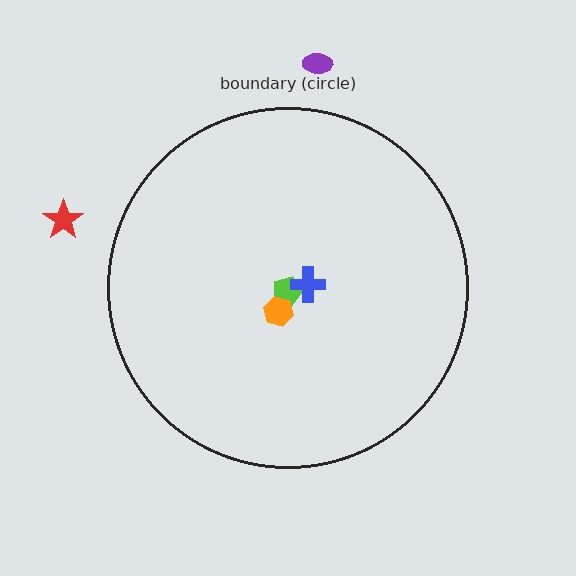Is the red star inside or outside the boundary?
Outside.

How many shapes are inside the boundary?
3 inside, 2 outside.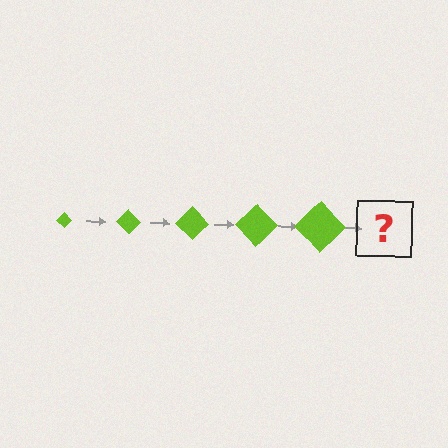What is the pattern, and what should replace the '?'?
The pattern is that the diamond gets progressively larger each step. The '?' should be a lime diamond, larger than the previous one.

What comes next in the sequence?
The next element should be a lime diamond, larger than the previous one.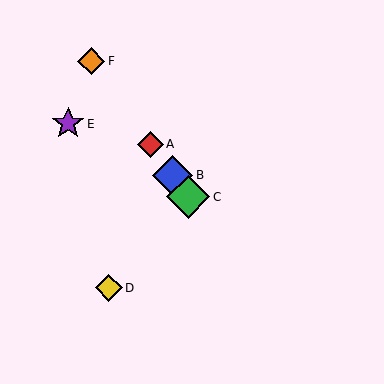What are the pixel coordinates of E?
Object E is at (68, 124).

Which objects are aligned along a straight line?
Objects A, B, C, F are aligned along a straight line.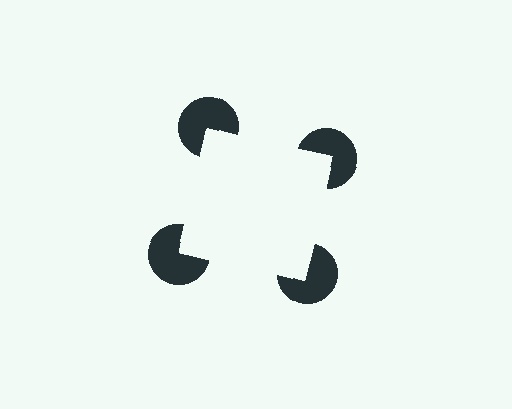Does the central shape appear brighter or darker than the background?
It typically appears slightly brighter than the background, even though no actual brightness change is drawn.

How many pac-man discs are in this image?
There are 4 — one at each vertex of the illusory square.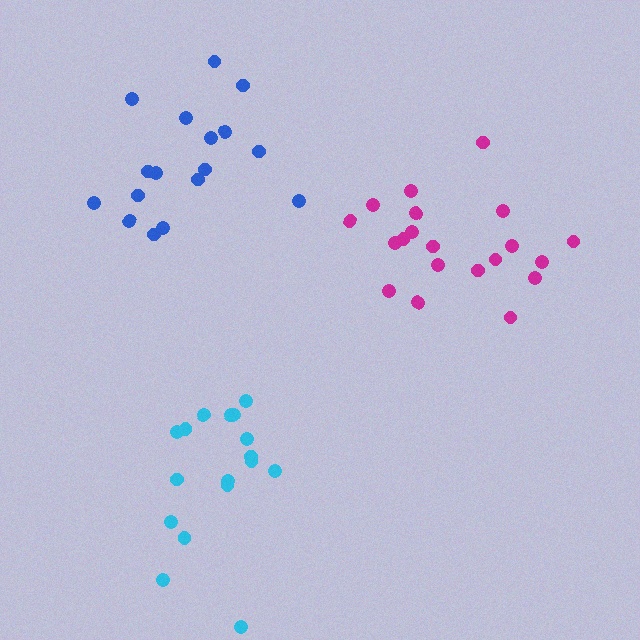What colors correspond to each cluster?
The clusters are colored: cyan, magenta, blue.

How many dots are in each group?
Group 1: 17 dots, Group 2: 20 dots, Group 3: 17 dots (54 total).